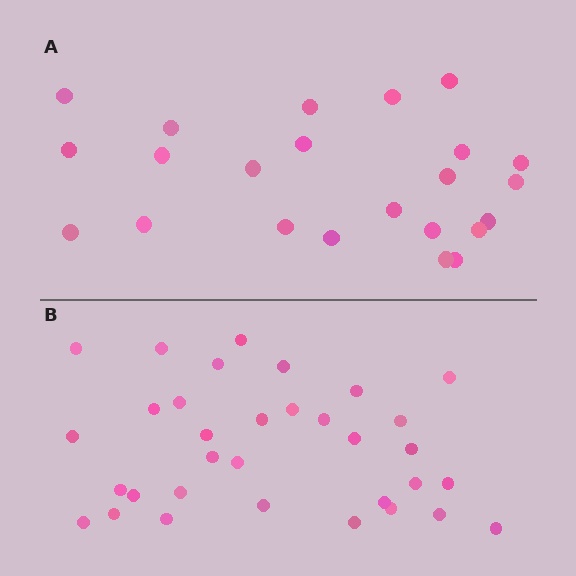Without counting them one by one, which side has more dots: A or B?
Region B (the bottom region) has more dots.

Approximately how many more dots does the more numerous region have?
Region B has roughly 10 or so more dots than region A.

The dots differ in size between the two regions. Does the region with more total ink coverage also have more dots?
No. Region A has more total ink coverage because its dots are larger, but region B actually contains more individual dots. Total area can be misleading — the number of items is what matters here.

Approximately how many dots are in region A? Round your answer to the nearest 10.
About 20 dots. (The exact count is 23, which rounds to 20.)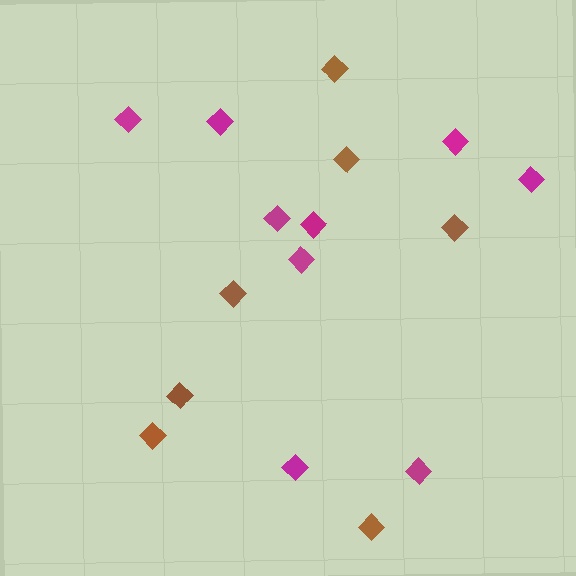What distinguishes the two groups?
There are 2 groups: one group of magenta diamonds (9) and one group of brown diamonds (7).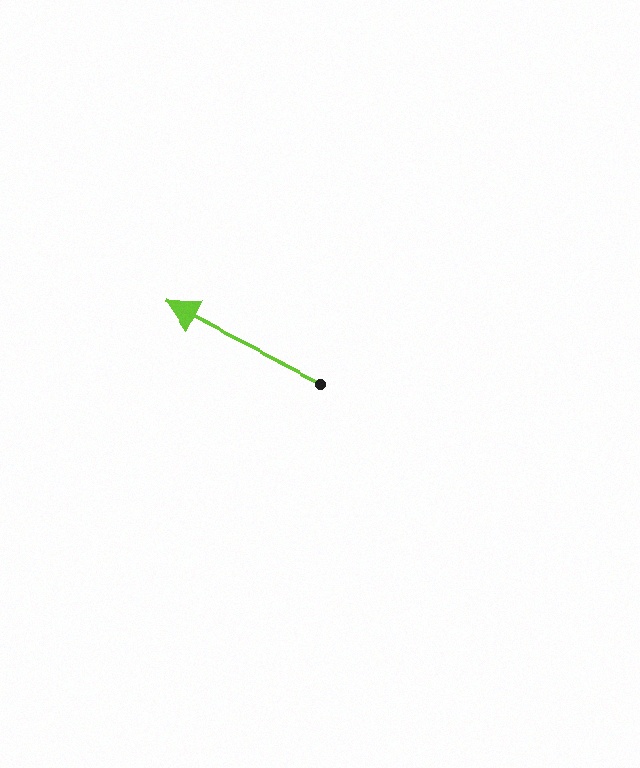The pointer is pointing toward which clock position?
Roughly 10 o'clock.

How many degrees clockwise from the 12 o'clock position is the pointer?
Approximately 297 degrees.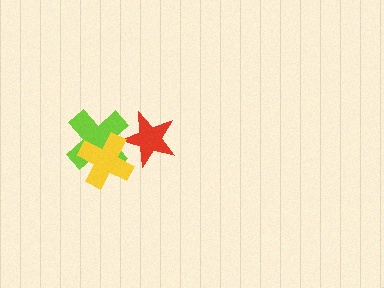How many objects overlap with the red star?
2 objects overlap with the red star.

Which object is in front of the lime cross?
The yellow cross is in front of the lime cross.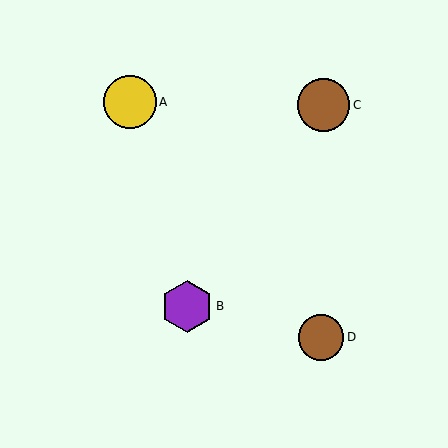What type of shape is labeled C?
Shape C is a brown circle.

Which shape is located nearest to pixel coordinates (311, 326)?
The brown circle (labeled D) at (321, 337) is nearest to that location.